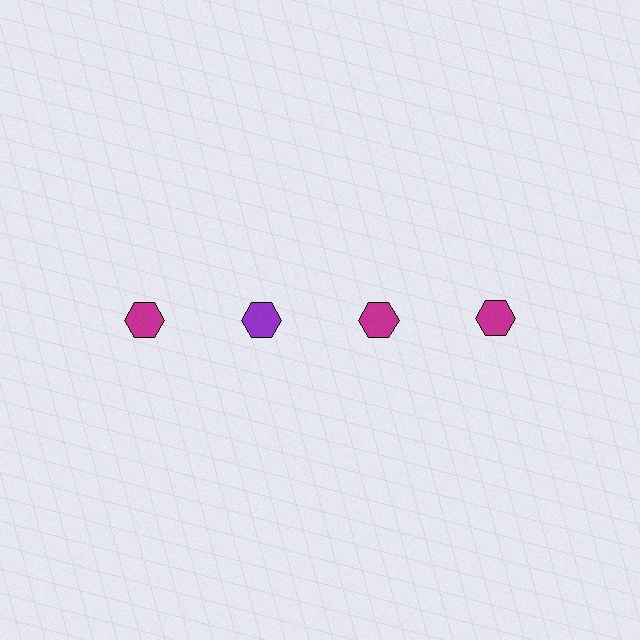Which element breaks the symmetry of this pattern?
The purple hexagon in the top row, second from left column breaks the symmetry. All other shapes are magenta hexagons.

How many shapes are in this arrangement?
There are 4 shapes arranged in a grid pattern.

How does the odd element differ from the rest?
It has a different color: purple instead of magenta.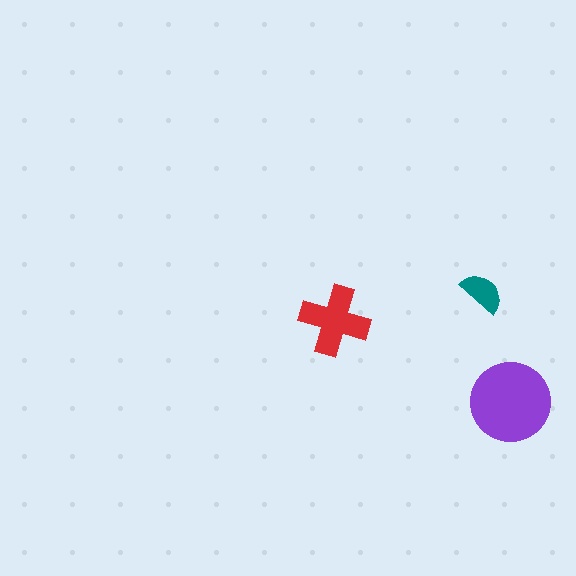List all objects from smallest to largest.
The teal semicircle, the red cross, the purple circle.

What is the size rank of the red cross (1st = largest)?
2nd.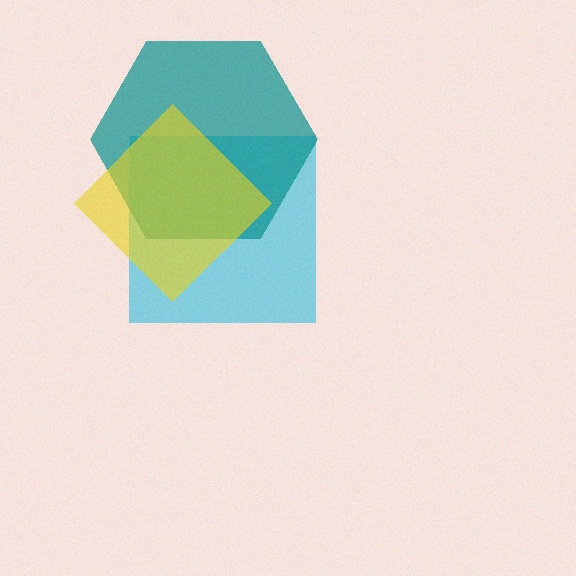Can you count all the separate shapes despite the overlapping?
Yes, there are 3 separate shapes.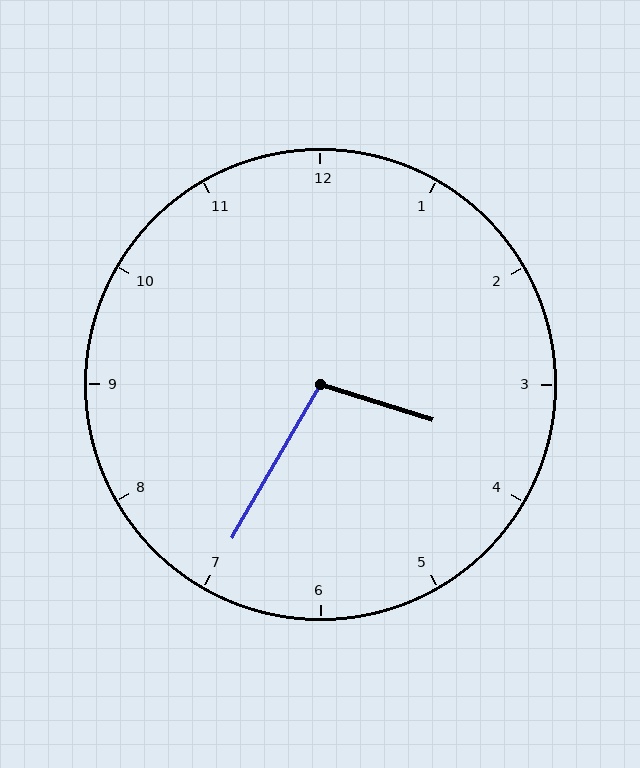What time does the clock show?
3:35.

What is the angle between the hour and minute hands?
Approximately 102 degrees.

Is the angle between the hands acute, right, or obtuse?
It is obtuse.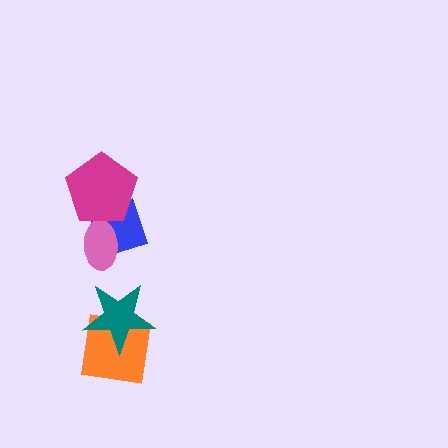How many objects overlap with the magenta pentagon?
2 objects overlap with the magenta pentagon.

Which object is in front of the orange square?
The teal star is in front of the orange square.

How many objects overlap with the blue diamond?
2 objects overlap with the blue diamond.